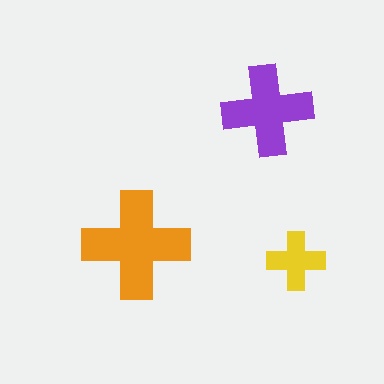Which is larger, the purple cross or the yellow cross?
The purple one.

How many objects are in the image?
There are 3 objects in the image.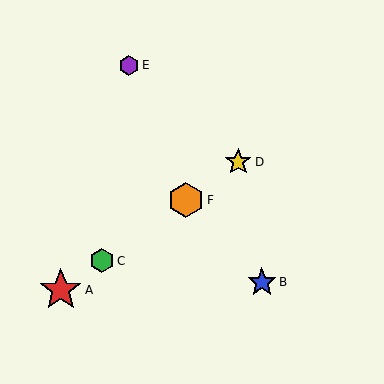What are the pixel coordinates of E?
Object E is at (129, 65).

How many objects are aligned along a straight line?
4 objects (A, C, D, F) are aligned along a straight line.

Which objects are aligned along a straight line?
Objects A, C, D, F are aligned along a straight line.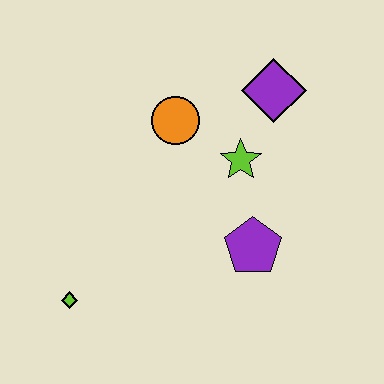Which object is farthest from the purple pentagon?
The lime diamond is farthest from the purple pentagon.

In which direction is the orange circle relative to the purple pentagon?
The orange circle is above the purple pentagon.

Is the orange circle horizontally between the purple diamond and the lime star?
No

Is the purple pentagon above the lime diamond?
Yes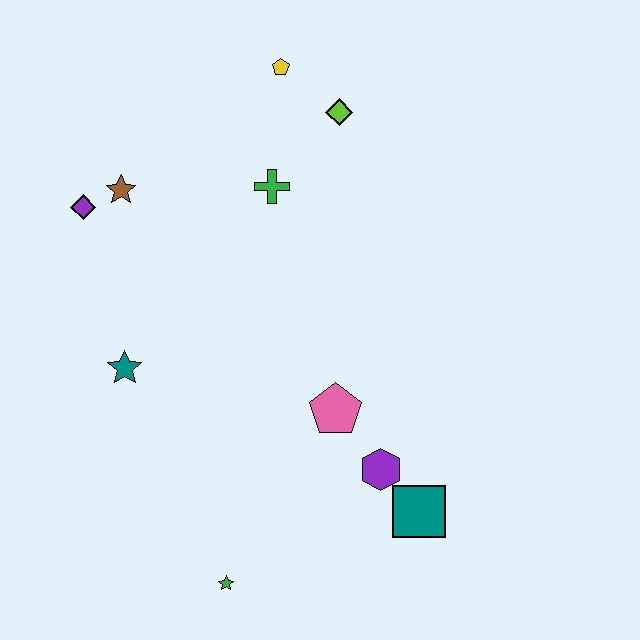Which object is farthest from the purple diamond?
The teal square is farthest from the purple diamond.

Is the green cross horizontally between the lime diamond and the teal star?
Yes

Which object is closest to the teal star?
The purple diamond is closest to the teal star.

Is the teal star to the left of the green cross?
Yes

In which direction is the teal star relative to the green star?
The teal star is above the green star.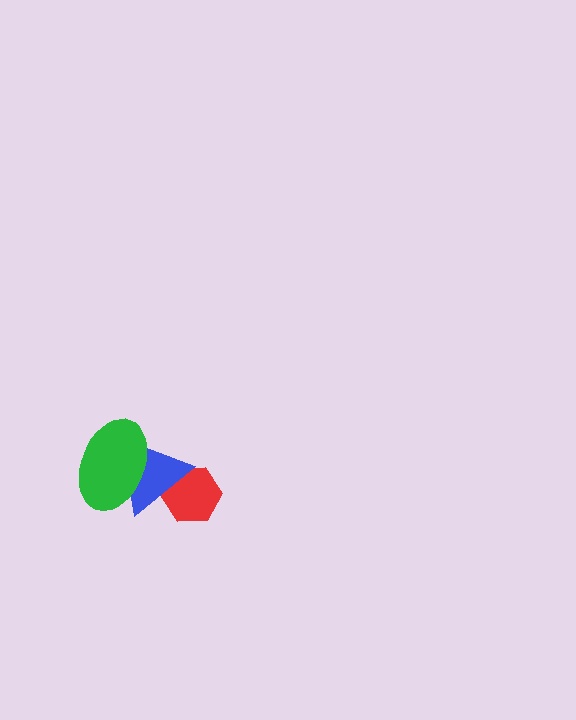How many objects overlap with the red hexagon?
1 object overlaps with the red hexagon.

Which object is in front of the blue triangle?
The green ellipse is in front of the blue triangle.